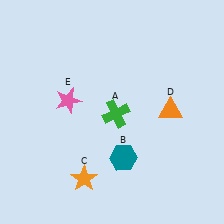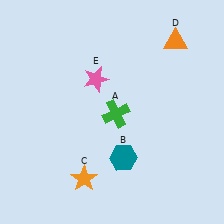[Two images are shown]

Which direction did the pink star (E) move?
The pink star (E) moved right.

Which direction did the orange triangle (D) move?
The orange triangle (D) moved up.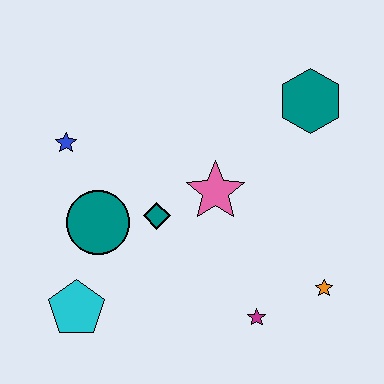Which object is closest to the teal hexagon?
The pink star is closest to the teal hexagon.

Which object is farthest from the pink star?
The cyan pentagon is farthest from the pink star.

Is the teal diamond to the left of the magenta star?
Yes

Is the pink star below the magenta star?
No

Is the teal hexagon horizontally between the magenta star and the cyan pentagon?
No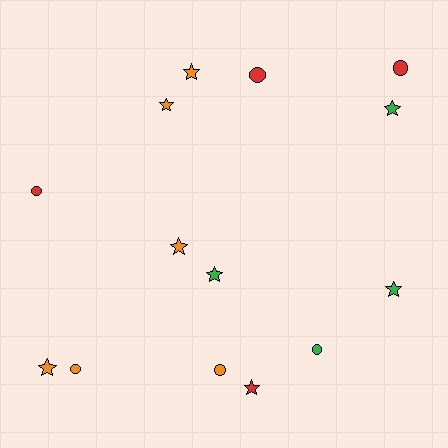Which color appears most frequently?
Orange, with 6 objects.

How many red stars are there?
There is 1 red star.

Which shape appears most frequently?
Star, with 8 objects.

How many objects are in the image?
There are 14 objects.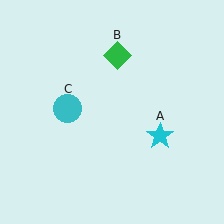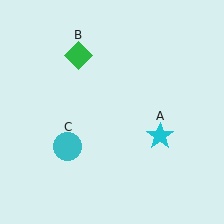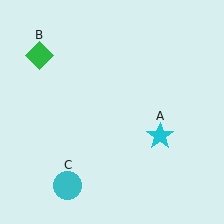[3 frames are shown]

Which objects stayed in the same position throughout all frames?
Cyan star (object A) remained stationary.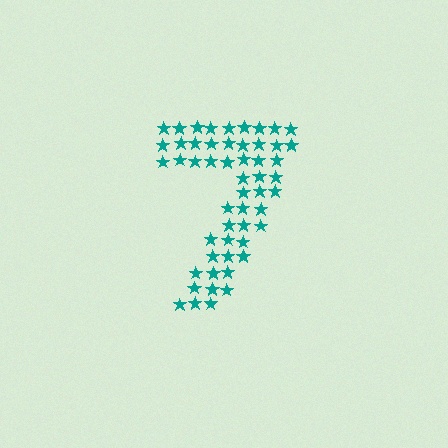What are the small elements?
The small elements are stars.